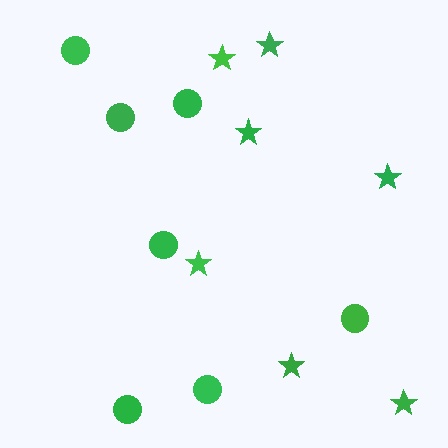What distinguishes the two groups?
There are 2 groups: one group of stars (7) and one group of circles (7).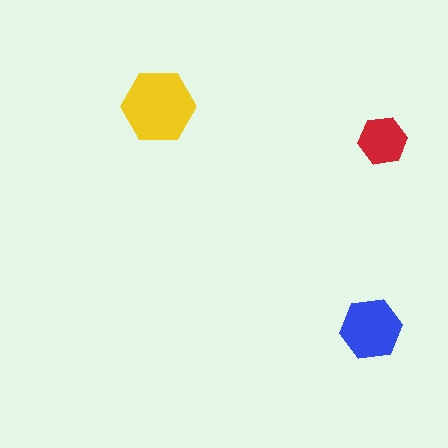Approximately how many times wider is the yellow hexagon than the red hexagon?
About 1.5 times wider.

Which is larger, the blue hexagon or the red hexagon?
The blue one.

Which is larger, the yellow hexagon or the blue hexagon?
The yellow one.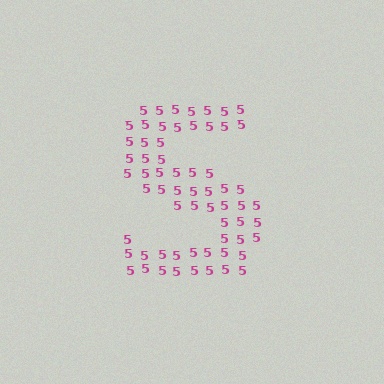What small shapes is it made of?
It is made of small digit 5's.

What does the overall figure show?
The overall figure shows the letter S.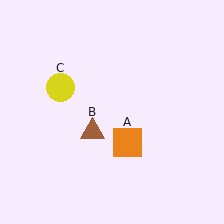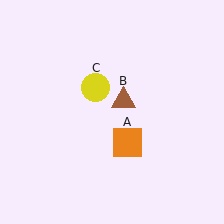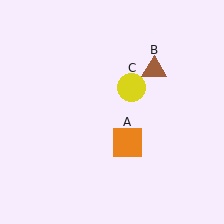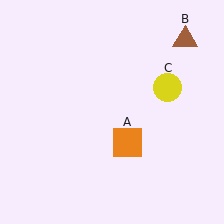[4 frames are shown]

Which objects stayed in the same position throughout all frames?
Orange square (object A) remained stationary.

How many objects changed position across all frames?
2 objects changed position: brown triangle (object B), yellow circle (object C).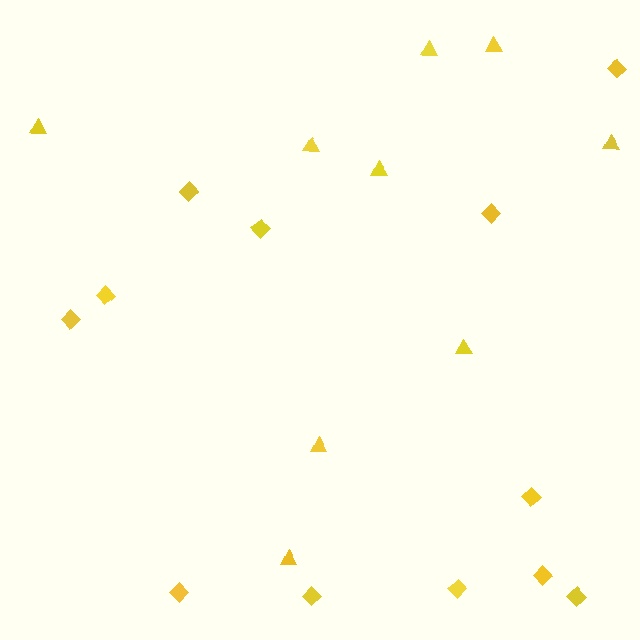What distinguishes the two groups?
There are 2 groups: one group of triangles (9) and one group of diamonds (12).